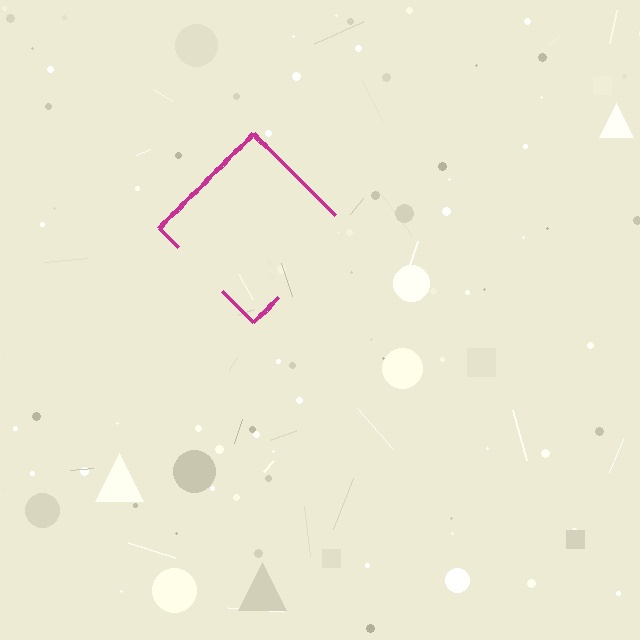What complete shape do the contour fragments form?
The contour fragments form a diamond.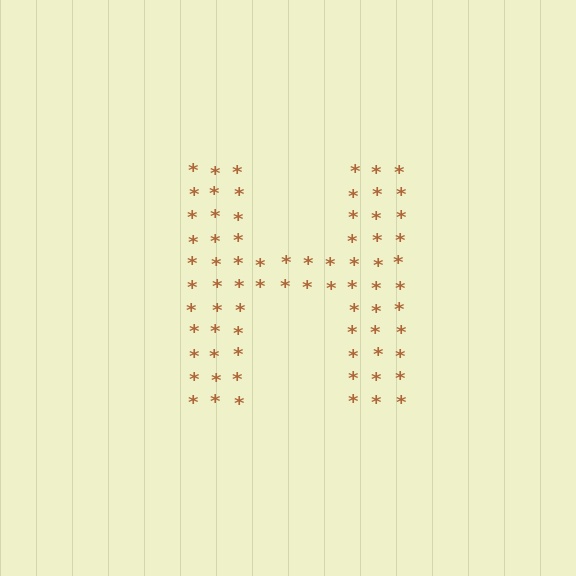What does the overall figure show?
The overall figure shows the letter H.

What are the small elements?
The small elements are asterisks.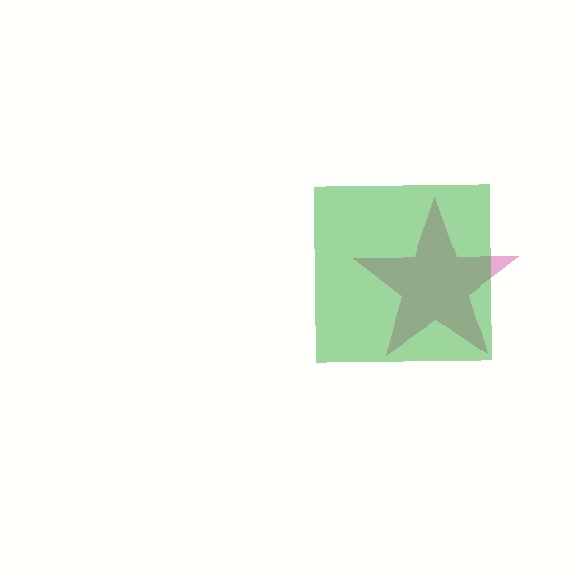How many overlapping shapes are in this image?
There are 2 overlapping shapes in the image.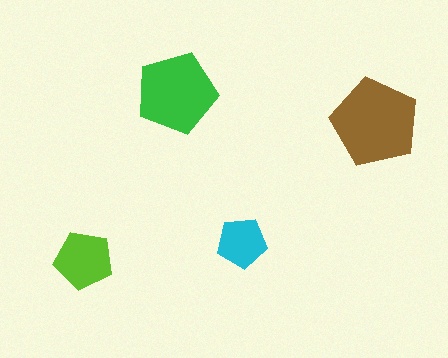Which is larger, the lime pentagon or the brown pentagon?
The brown one.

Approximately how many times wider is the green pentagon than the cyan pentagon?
About 1.5 times wider.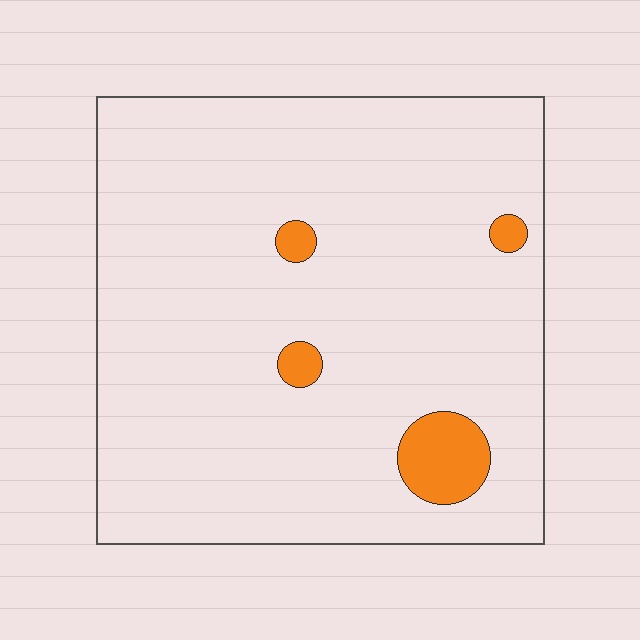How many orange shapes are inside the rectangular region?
4.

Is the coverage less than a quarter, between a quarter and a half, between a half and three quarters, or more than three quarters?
Less than a quarter.